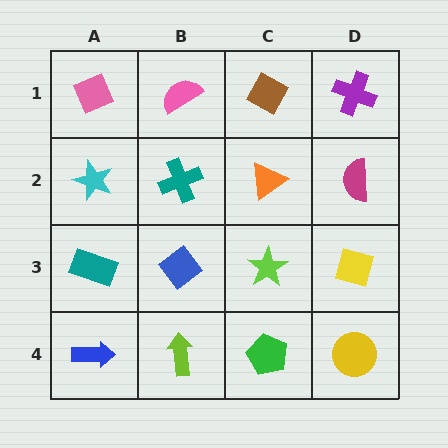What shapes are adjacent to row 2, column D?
A purple cross (row 1, column D), a yellow square (row 3, column D), an orange triangle (row 2, column C).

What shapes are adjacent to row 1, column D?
A magenta semicircle (row 2, column D), a brown diamond (row 1, column C).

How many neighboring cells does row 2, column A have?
3.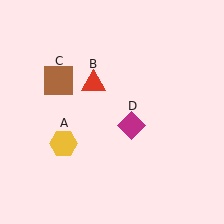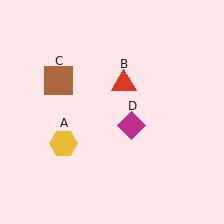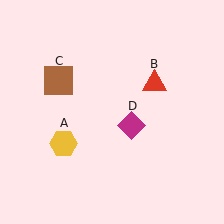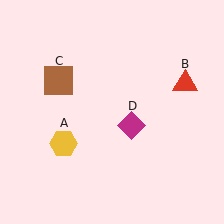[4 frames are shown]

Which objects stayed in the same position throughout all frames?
Yellow hexagon (object A) and brown square (object C) and magenta diamond (object D) remained stationary.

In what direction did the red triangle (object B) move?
The red triangle (object B) moved right.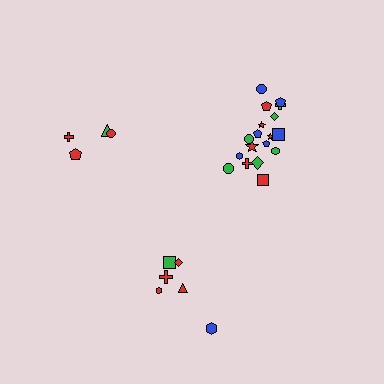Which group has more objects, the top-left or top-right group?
The top-right group.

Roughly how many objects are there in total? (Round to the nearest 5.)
Roughly 30 objects in total.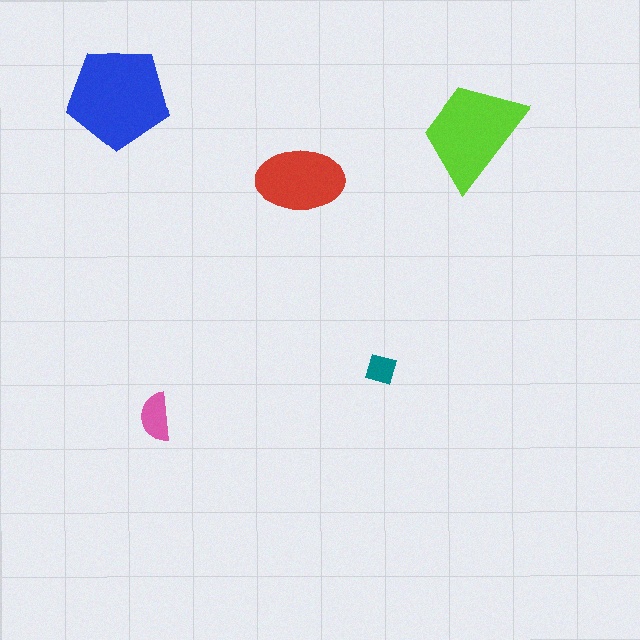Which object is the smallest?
The teal diamond.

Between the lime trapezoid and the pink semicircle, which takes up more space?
The lime trapezoid.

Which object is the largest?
The blue pentagon.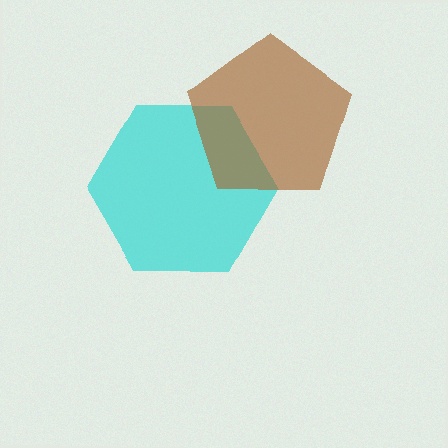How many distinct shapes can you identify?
There are 2 distinct shapes: a cyan hexagon, a brown pentagon.